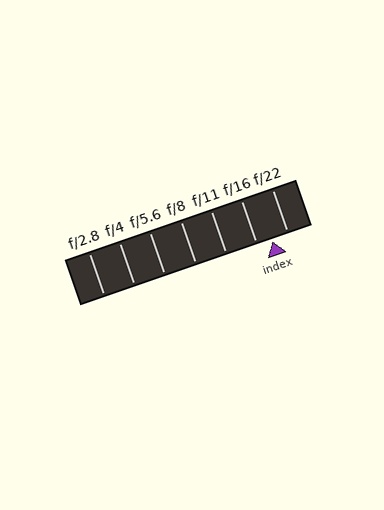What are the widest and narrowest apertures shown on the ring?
The widest aperture shown is f/2.8 and the narrowest is f/22.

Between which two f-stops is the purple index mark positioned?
The index mark is between f/16 and f/22.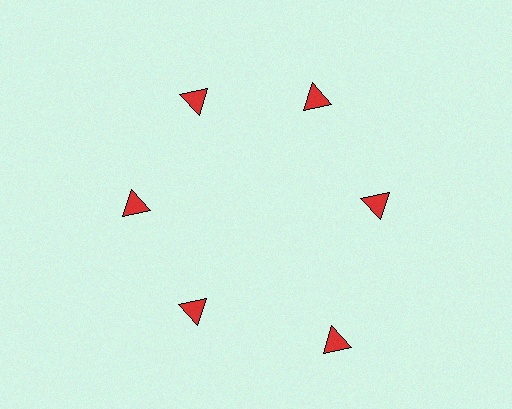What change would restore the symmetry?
The symmetry would be restored by moving it inward, back onto the ring so that all 6 triangles sit at equal angles and equal distance from the center.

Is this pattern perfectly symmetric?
No. The 6 red triangles are arranged in a ring, but one element near the 5 o'clock position is pushed outward from the center, breaking the 6-fold rotational symmetry.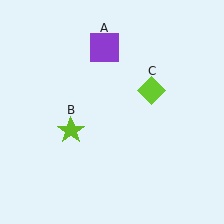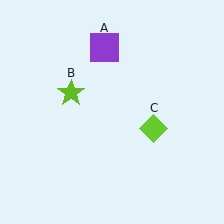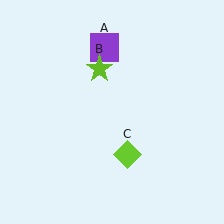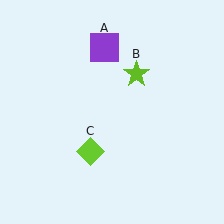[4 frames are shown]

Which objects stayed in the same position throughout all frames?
Purple square (object A) remained stationary.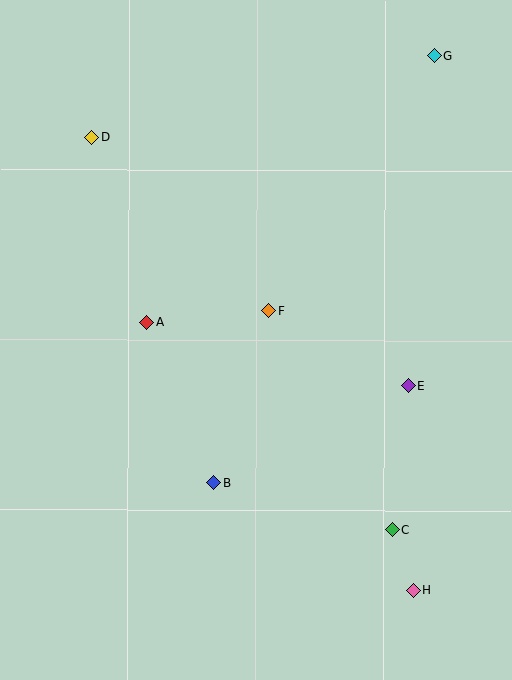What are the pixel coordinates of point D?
Point D is at (92, 138).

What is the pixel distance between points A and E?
The distance between A and E is 269 pixels.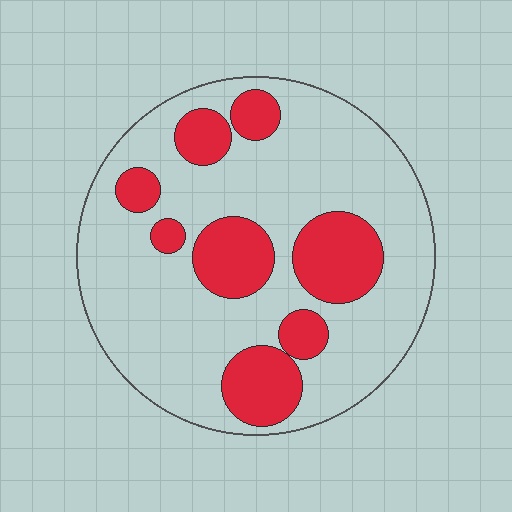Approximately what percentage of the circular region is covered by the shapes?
Approximately 25%.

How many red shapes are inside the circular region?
8.